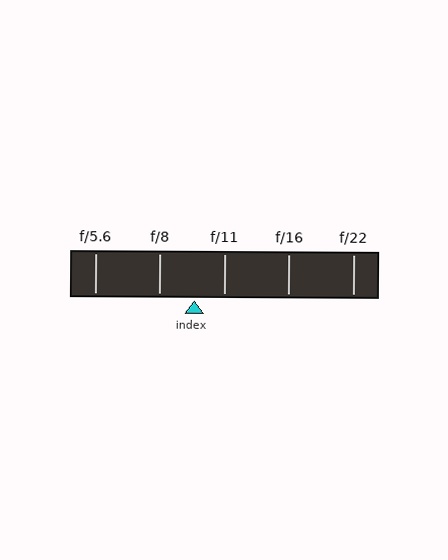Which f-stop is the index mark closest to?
The index mark is closest to f/11.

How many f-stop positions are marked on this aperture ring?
There are 5 f-stop positions marked.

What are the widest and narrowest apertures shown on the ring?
The widest aperture shown is f/5.6 and the narrowest is f/22.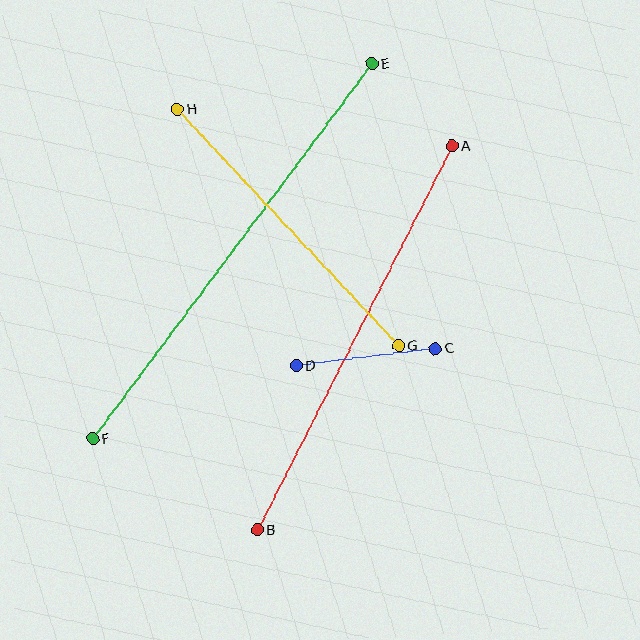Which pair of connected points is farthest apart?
Points E and F are farthest apart.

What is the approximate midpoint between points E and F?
The midpoint is at approximately (232, 251) pixels.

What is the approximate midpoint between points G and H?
The midpoint is at approximately (288, 228) pixels.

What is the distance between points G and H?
The distance is approximately 324 pixels.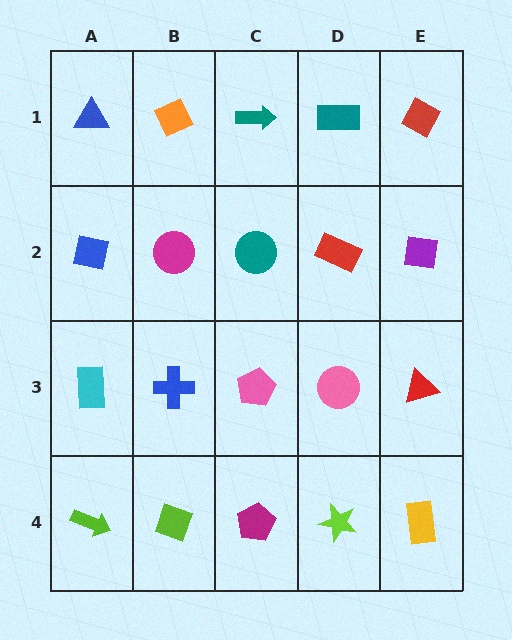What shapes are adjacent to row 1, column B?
A magenta circle (row 2, column B), a blue triangle (row 1, column A), a teal arrow (row 1, column C).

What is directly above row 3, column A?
A blue square.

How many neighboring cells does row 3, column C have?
4.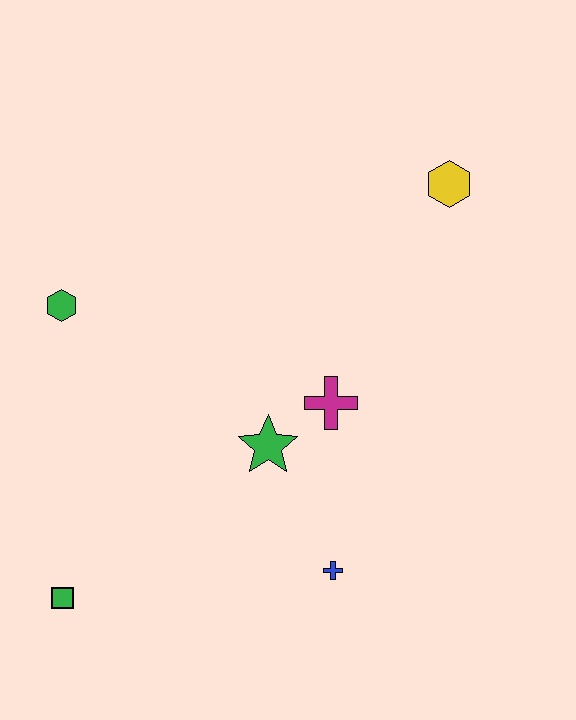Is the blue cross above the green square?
Yes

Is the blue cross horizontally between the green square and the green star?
No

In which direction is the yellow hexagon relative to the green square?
The yellow hexagon is above the green square.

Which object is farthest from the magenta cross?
The green square is farthest from the magenta cross.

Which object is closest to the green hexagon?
The green star is closest to the green hexagon.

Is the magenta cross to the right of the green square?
Yes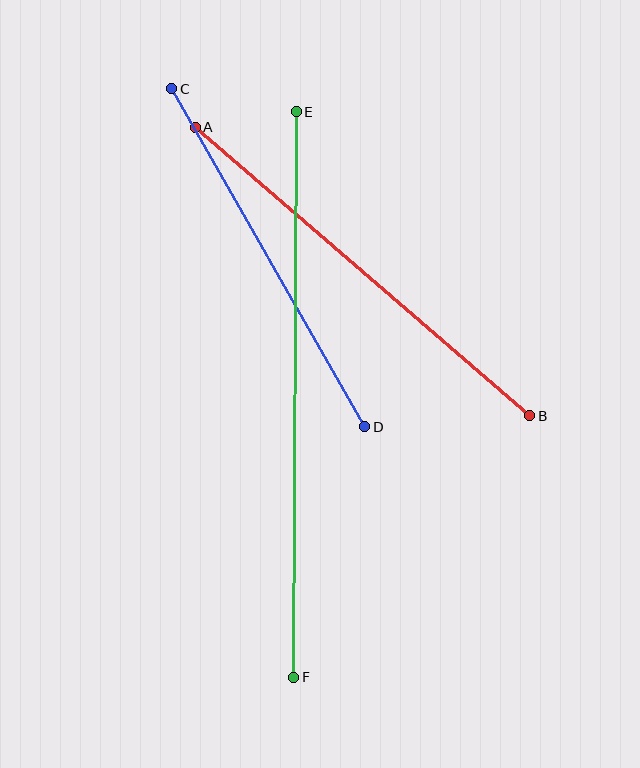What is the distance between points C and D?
The distance is approximately 389 pixels.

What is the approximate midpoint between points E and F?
The midpoint is at approximately (295, 395) pixels.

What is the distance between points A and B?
The distance is approximately 442 pixels.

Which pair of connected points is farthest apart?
Points E and F are farthest apart.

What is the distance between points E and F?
The distance is approximately 566 pixels.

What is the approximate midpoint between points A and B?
The midpoint is at approximately (362, 271) pixels.